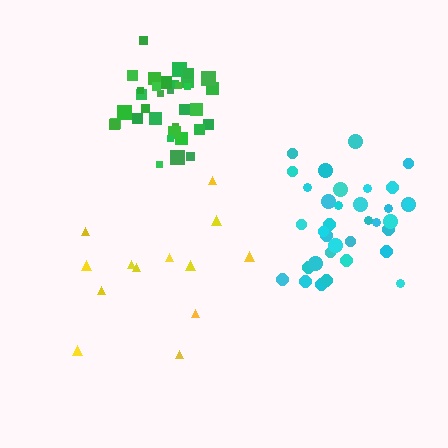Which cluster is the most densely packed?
Green.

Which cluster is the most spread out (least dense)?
Yellow.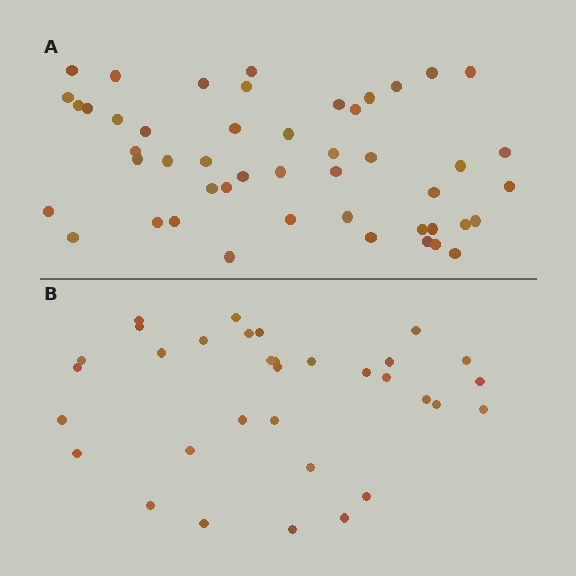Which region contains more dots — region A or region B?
Region A (the top region) has more dots.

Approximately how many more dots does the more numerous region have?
Region A has approximately 15 more dots than region B.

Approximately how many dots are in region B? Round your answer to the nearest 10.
About 30 dots. (The exact count is 33, which rounds to 30.)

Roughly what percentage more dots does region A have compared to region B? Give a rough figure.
About 45% more.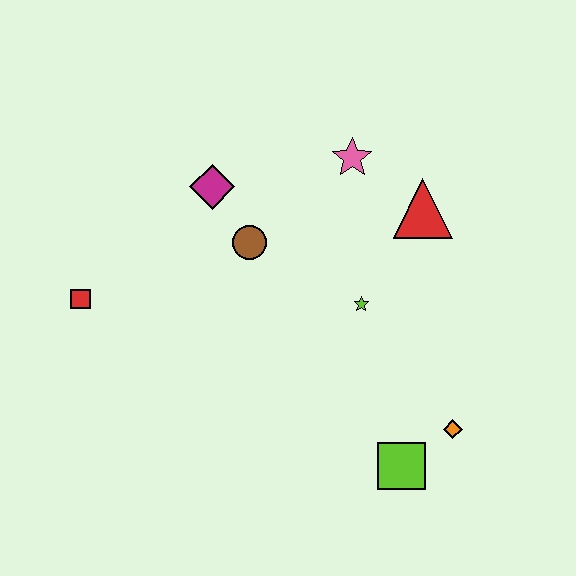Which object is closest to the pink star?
The red triangle is closest to the pink star.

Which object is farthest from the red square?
The orange diamond is farthest from the red square.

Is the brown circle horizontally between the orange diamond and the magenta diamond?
Yes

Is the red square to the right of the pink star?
No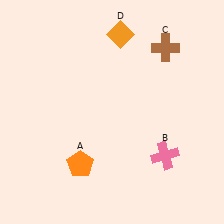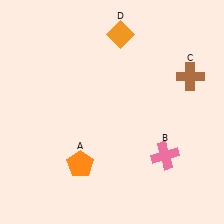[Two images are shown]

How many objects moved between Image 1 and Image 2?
1 object moved between the two images.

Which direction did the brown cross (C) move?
The brown cross (C) moved down.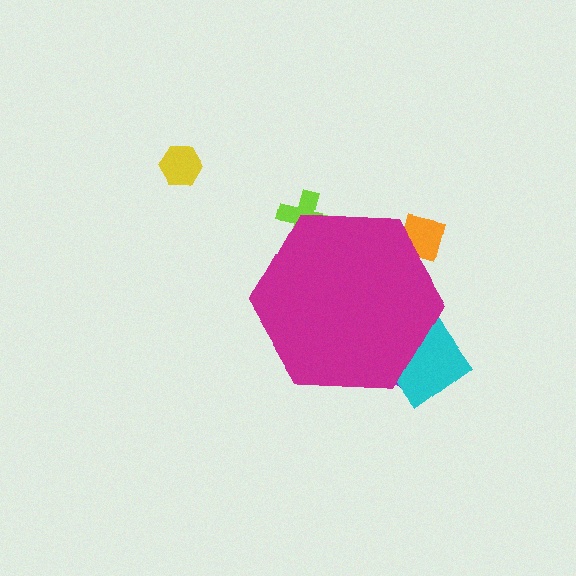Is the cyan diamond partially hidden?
Yes, the cyan diamond is partially hidden behind the magenta hexagon.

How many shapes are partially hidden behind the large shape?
4 shapes are partially hidden.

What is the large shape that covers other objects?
A magenta hexagon.